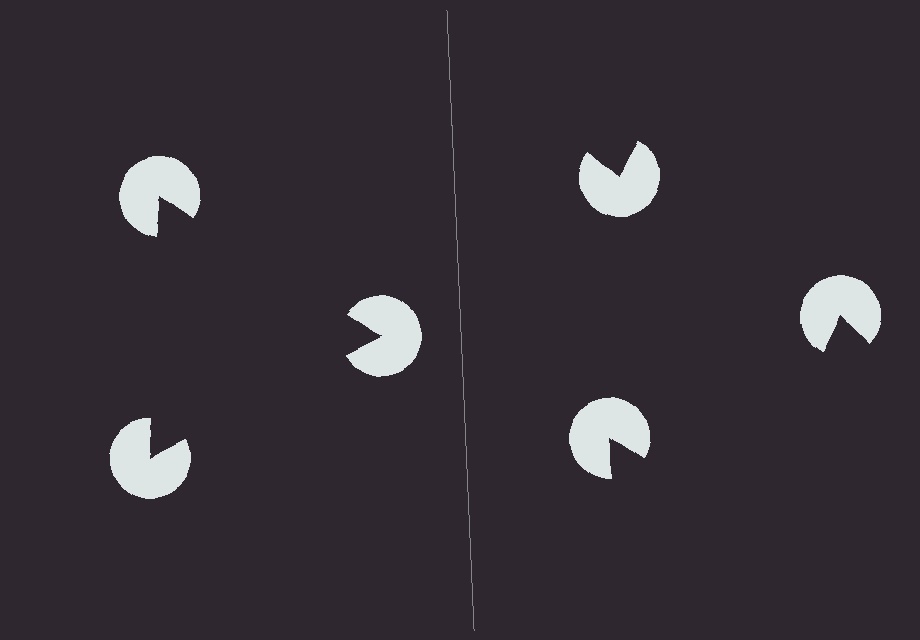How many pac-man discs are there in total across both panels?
6 — 3 on each side.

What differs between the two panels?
The pac-man discs are positioned identically on both sides; only the wedge orientations differ. On the left they align to a triangle; on the right they are misaligned.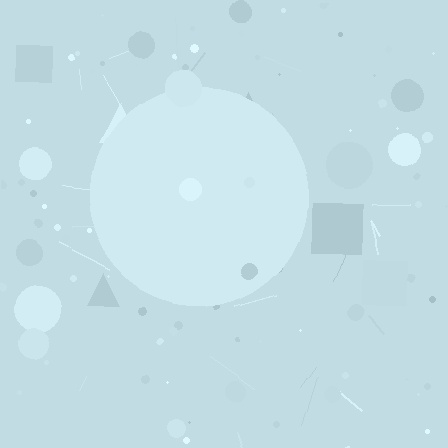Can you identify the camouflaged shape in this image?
The camouflaged shape is a circle.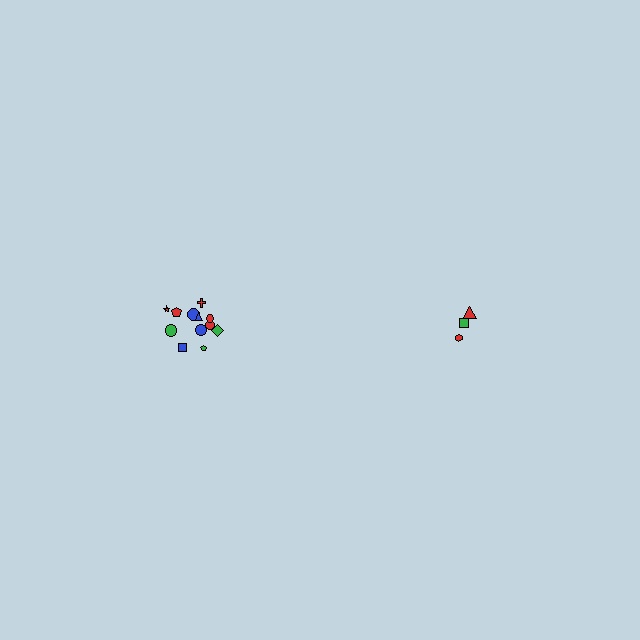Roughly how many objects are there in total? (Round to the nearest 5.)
Roughly 15 objects in total.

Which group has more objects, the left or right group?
The left group.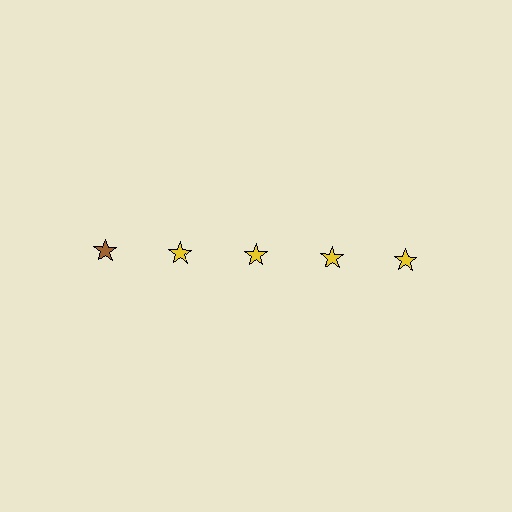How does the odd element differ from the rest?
It has a different color: brown instead of yellow.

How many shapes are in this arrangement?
There are 5 shapes arranged in a grid pattern.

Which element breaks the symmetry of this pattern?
The brown star in the top row, leftmost column breaks the symmetry. All other shapes are yellow stars.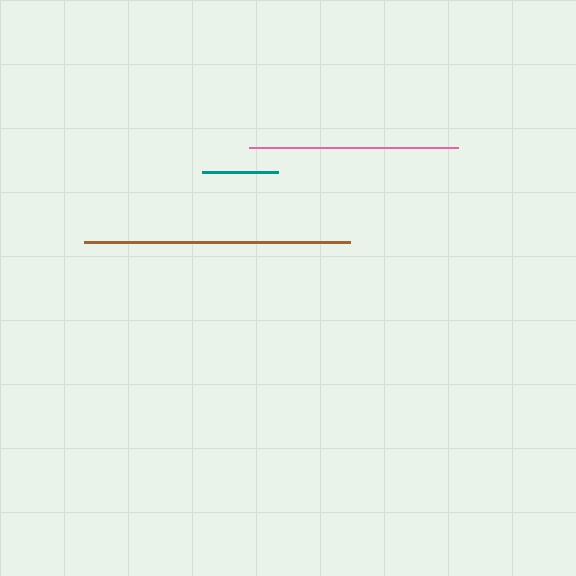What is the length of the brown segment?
The brown segment is approximately 266 pixels long.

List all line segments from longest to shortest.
From longest to shortest: brown, pink, teal.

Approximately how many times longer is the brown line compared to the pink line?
The brown line is approximately 1.3 times the length of the pink line.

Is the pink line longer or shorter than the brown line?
The brown line is longer than the pink line.